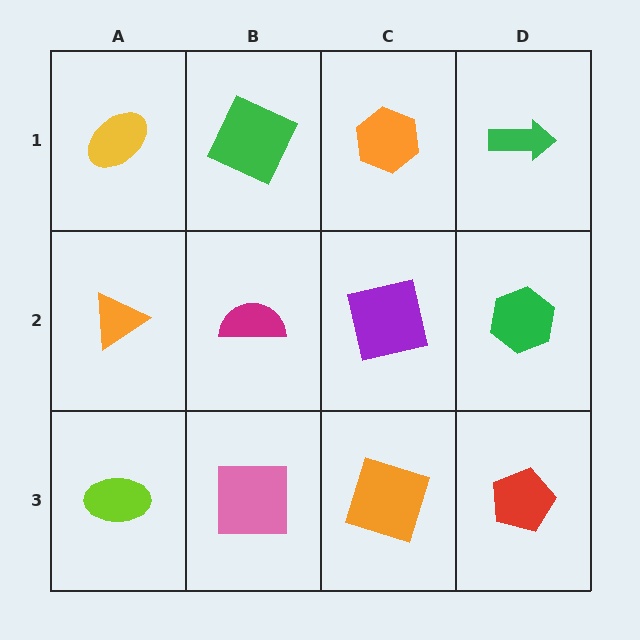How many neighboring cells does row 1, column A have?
2.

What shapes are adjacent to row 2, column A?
A yellow ellipse (row 1, column A), a lime ellipse (row 3, column A), a magenta semicircle (row 2, column B).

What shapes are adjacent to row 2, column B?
A green square (row 1, column B), a pink square (row 3, column B), an orange triangle (row 2, column A), a purple square (row 2, column C).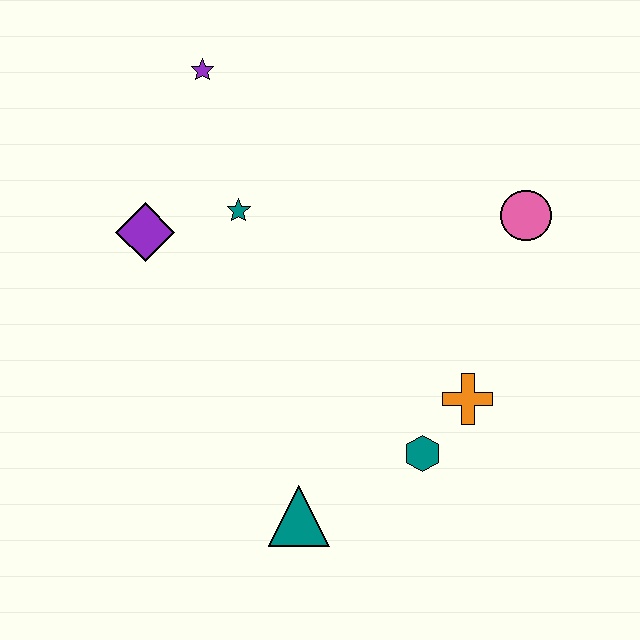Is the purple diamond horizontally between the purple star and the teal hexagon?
No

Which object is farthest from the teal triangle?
The purple star is farthest from the teal triangle.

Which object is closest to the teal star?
The purple diamond is closest to the teal star.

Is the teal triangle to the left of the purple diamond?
No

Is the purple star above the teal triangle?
Yes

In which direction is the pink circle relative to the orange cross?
The pink circle is above the orange cross.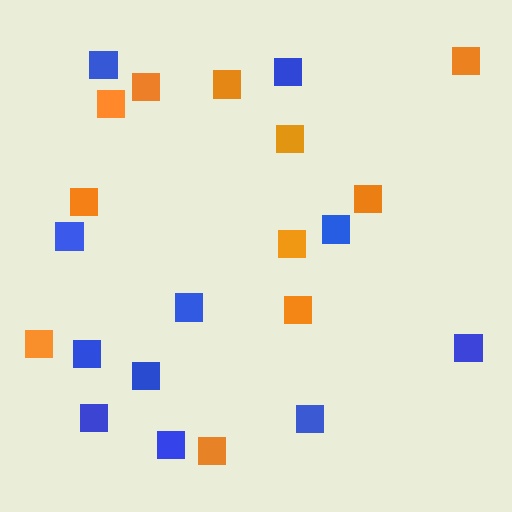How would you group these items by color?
There are 2 groups: one group of orange squares (11) and one group of blue squares (11).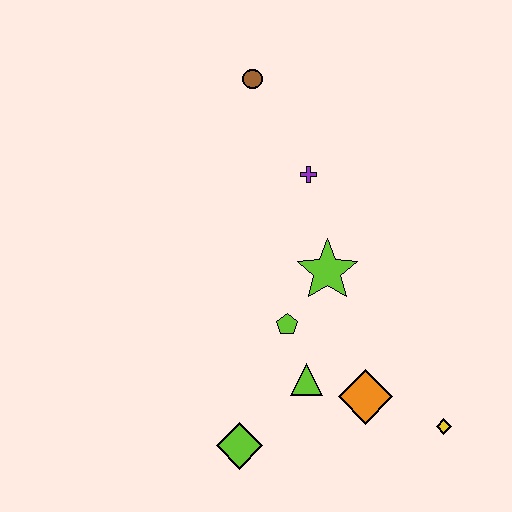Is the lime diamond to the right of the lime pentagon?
No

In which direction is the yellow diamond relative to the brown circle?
The yellow diamond is below the brown circle.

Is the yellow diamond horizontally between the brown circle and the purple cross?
No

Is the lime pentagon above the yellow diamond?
Yes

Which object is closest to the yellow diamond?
The orange diamond is closest to the yellow diamond.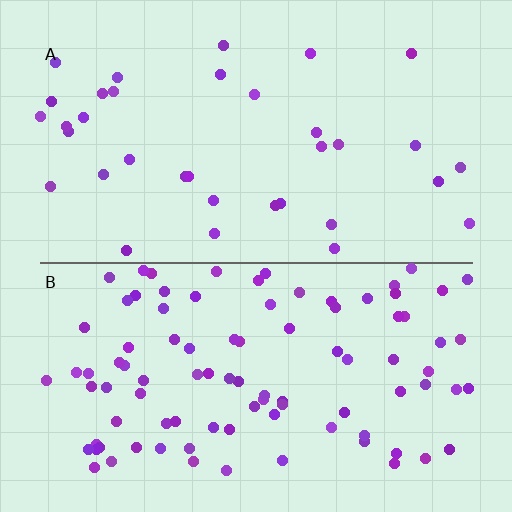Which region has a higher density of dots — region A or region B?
B (the bottom).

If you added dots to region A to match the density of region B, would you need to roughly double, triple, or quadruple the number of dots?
Approximately triple.